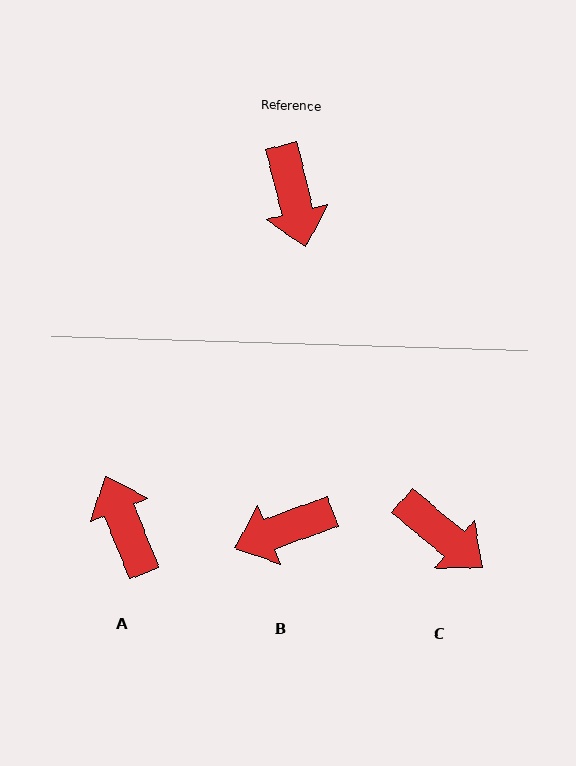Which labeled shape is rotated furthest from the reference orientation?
A, about 172 degrees away.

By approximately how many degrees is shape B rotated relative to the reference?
Approximately 84 degrees clockwise.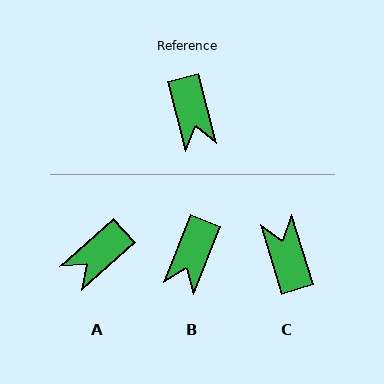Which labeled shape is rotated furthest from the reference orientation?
C, about 177 degrees away.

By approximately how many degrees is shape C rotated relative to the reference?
Approximately 177 degrees clockwise.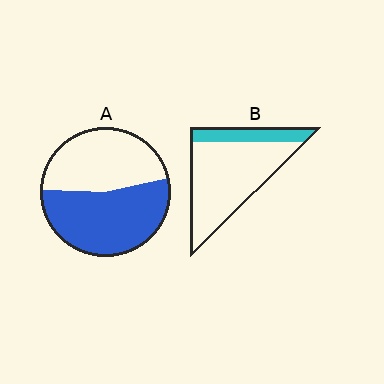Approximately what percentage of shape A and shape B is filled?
A is approximately 55% and B is approximately 20%.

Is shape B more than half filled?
No.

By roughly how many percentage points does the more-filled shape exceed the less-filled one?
By roughly 30 percentage points (A over B).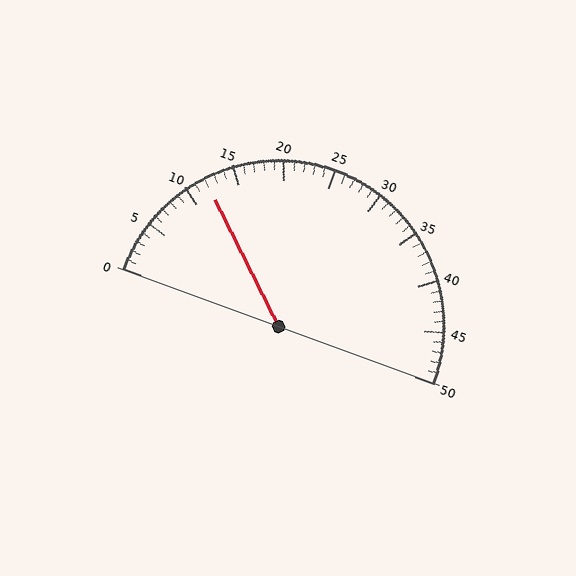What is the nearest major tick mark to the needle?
The nearest major tick mark is 10.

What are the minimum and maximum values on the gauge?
The gauge ranges from 0 to 50.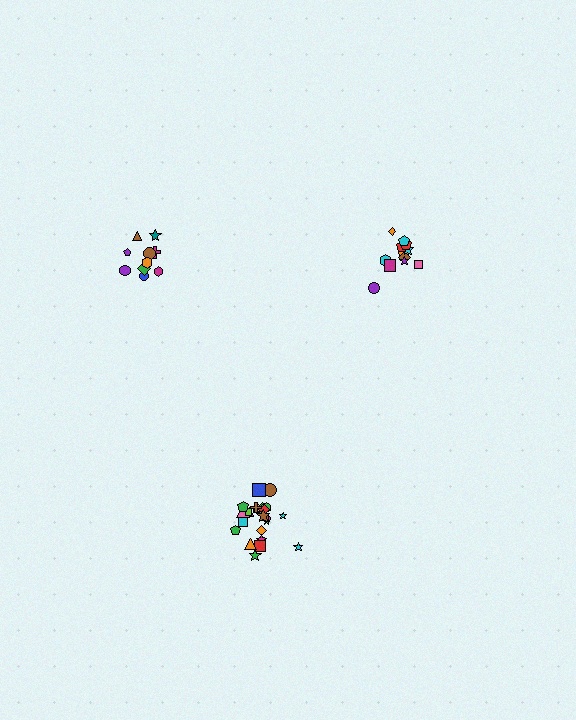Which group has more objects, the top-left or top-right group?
The top-right group.